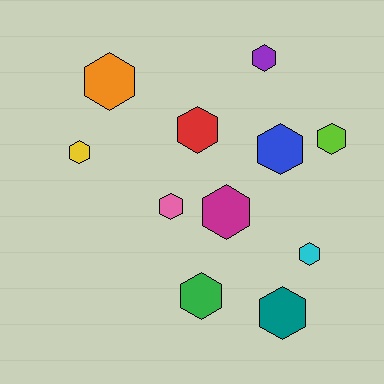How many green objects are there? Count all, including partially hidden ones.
There is 1 green object.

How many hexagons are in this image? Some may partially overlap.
There are 11 hexagons.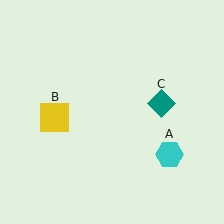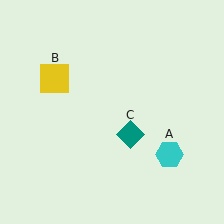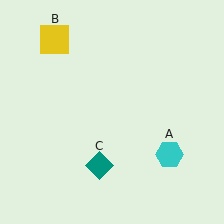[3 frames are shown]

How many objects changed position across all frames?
2 objects changed position: yellow square (object B), teal diamond (object C).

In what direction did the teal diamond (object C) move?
The teal diamond (object C) moved down and to the left.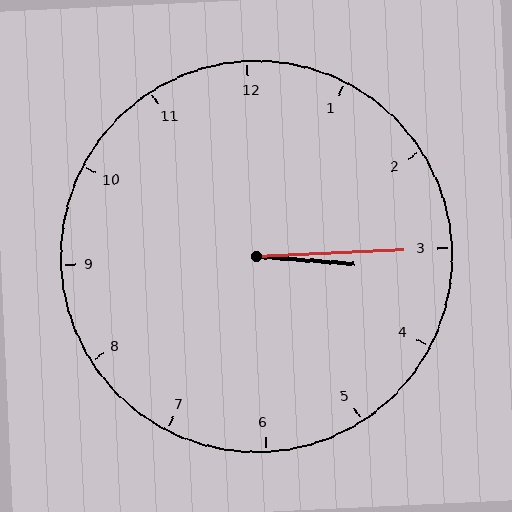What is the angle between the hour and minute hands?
Approximately 8 degrees.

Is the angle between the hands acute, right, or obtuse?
It is acute.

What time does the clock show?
3:15.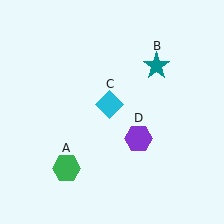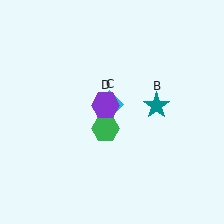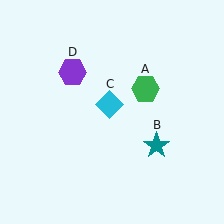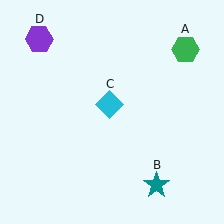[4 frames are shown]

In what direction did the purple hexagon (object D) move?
The purple hexagon (object D) moved up and to the left.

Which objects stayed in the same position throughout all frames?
Cyan diamond (object C) remained stationary.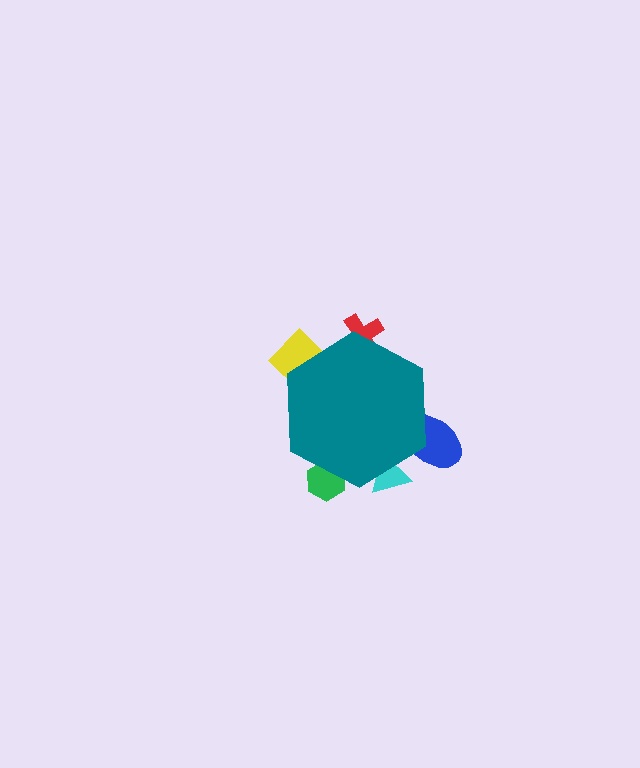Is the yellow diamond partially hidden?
Yes, the yellow diamond is partially hidden behind the teal hexagon.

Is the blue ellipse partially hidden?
Yes, the blue ellipse is partially hidden behind the teal hexagon.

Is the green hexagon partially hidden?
Yes, the green hexagon is partially hidden behind the teal hexagon.